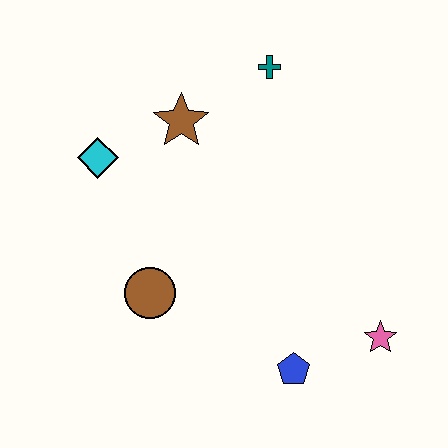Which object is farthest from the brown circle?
The teal cross is farthest from the brown circle.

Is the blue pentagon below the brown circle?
Yes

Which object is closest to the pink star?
The blue pentagon is closest to the pink star.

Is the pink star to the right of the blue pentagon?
Yes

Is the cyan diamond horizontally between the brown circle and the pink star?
No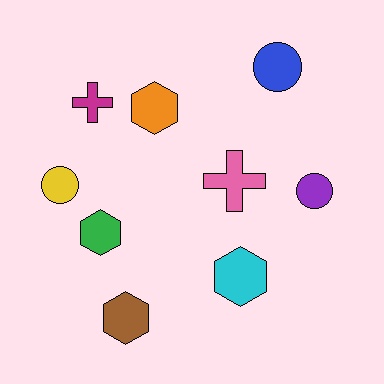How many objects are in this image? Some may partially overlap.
There are 9 objects.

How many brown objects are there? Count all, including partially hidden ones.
There is 1 brown object.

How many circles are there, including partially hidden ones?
There are 3 circles.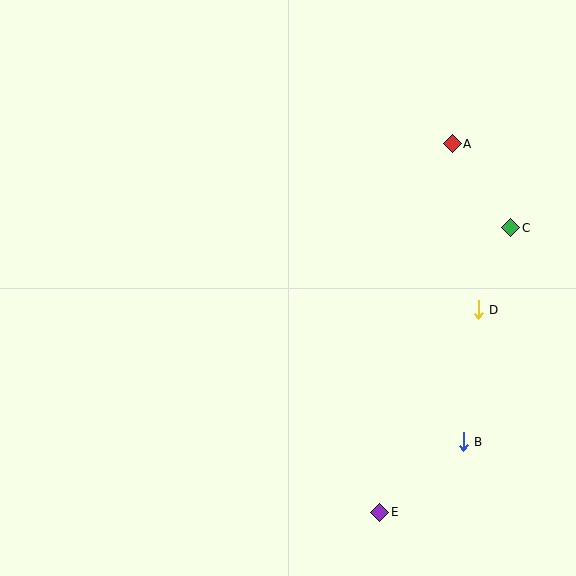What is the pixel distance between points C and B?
The distance between C and B is 219 pixels.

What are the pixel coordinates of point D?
Point D is at (478, 310).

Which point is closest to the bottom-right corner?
Point B is closest to the bottom-right corner.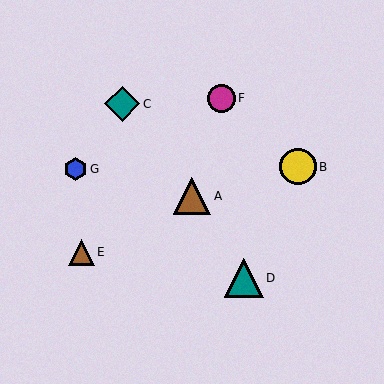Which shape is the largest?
The teal triangle (labeled D) is the largest.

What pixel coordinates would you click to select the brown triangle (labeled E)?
Click at (82, 252) to select the brown triangle E.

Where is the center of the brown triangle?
The center of the brown triangle is at (192, 196).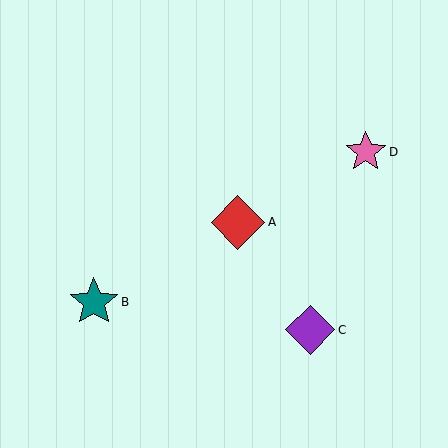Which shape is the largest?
The red diamond (labeled A) is the largest.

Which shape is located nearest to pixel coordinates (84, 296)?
The teal star (labeled B) at (94, 302) is nearest to that location.